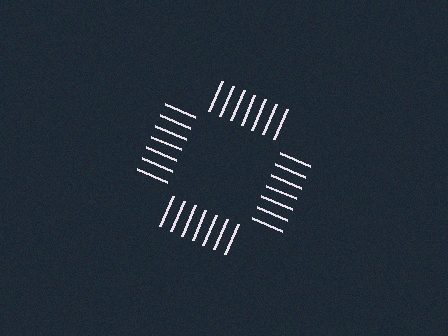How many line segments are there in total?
28 — 7 along each of the 4 edges.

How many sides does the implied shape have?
4 sides — the line-ends trace a square.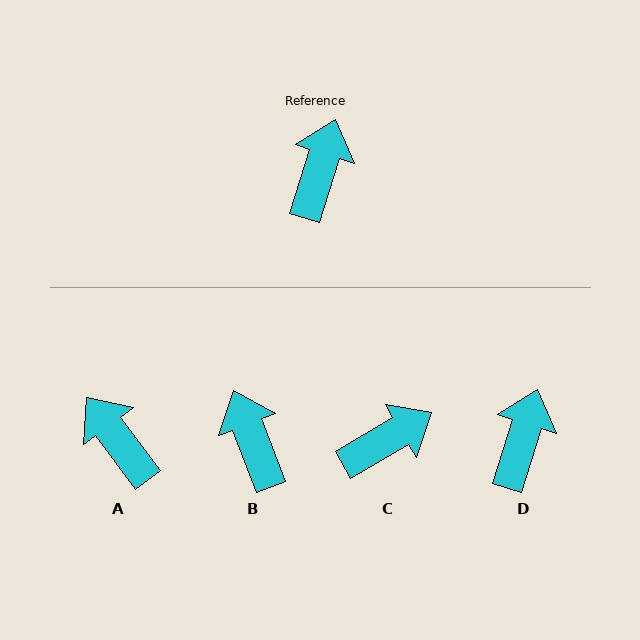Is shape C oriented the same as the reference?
No, it is off by about 42 degrees.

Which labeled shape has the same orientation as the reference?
D.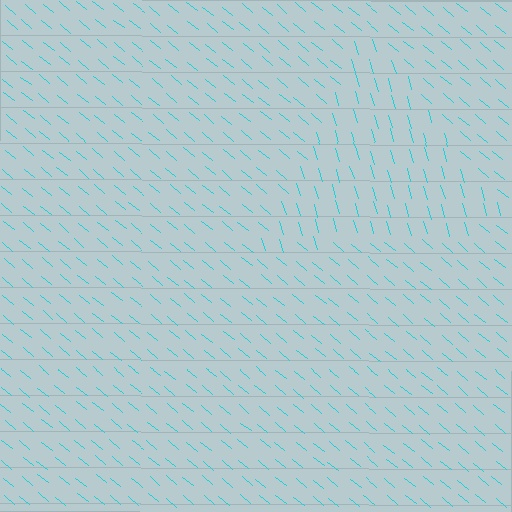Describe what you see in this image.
The image is filled with small cyan line segments. A triangle region in the image has lines oriented differently from the surrounding lines, creating a visible texture boundary.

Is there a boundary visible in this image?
Yes, there is a texture boundary formed by a change in line orientation.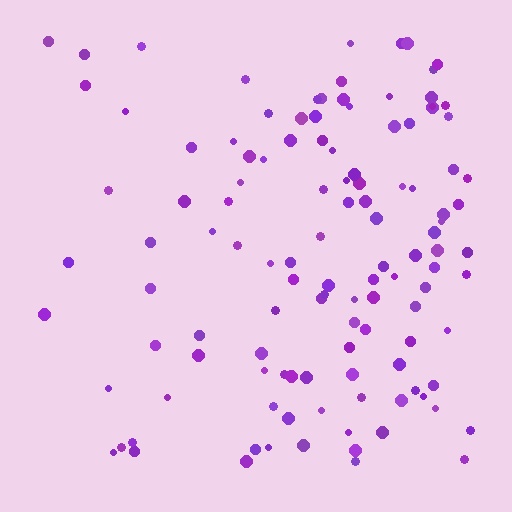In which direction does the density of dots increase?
From left to right, with the right side densest.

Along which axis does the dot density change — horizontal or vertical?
Horizontal.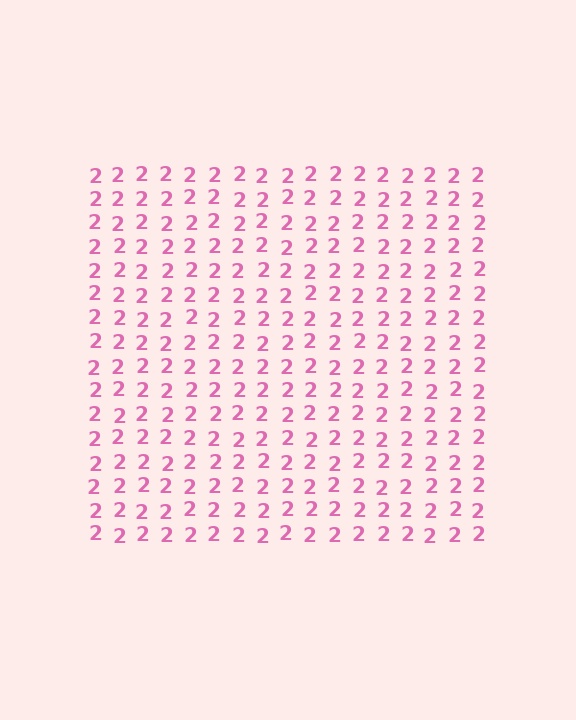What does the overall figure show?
The overall figure shows a square.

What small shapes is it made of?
It is made of small digit 2's.